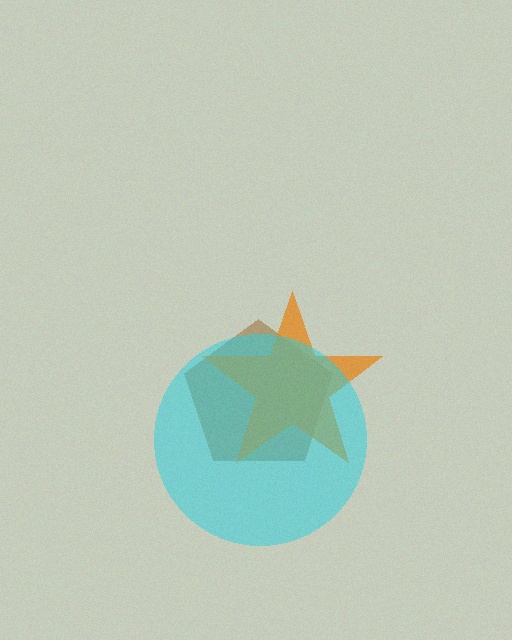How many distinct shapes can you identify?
There are 3 distinct shapes: a brown pentagon, an orange star, a cyan circle.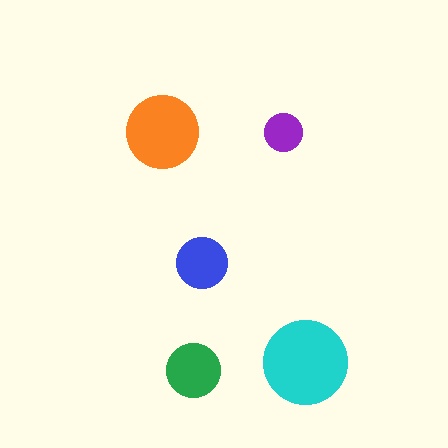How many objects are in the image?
There are 5 objects in the image.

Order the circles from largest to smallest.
the cyan one, the orange one, the green one, the blue one, the purple one.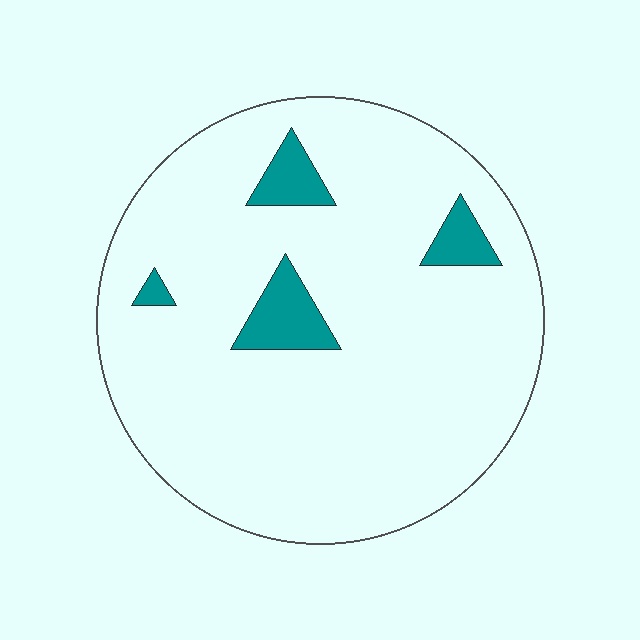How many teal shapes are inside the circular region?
4.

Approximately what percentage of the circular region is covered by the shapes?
Approximately 10%.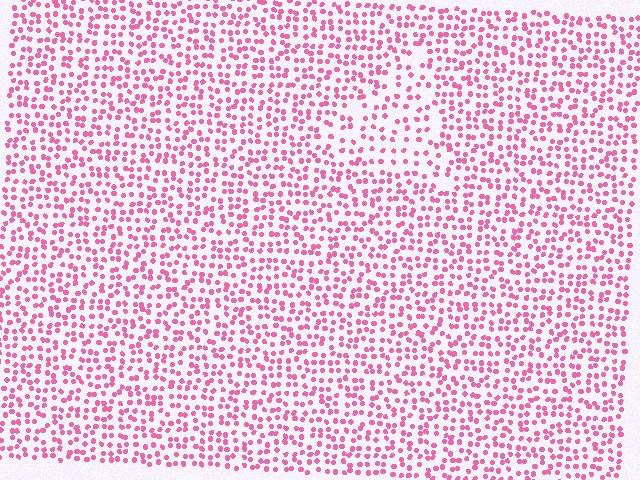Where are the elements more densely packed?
The elements are more densely packed outside the triangle boundary.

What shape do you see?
I see a triangle.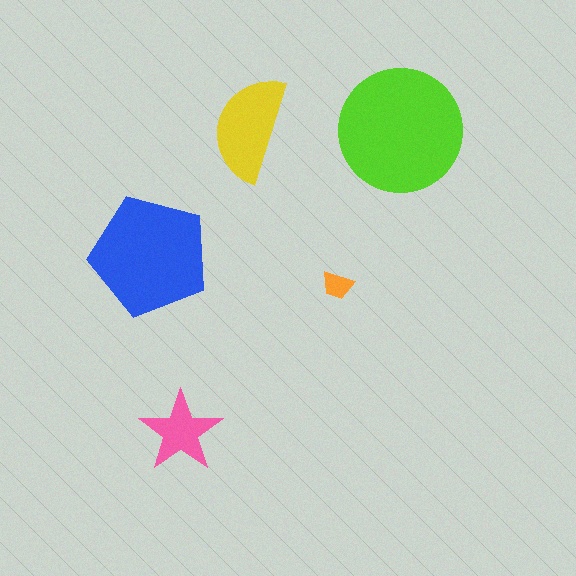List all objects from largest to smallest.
The lime circle, the blue pentagon, the yellow semicircle, the pink star, the orange trapezoid.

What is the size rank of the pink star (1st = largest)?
4th.